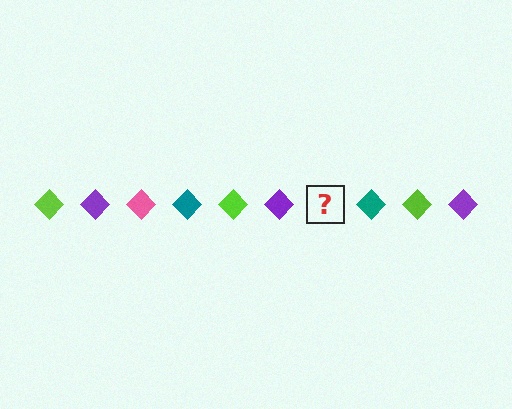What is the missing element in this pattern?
The missing element is a pink diamond.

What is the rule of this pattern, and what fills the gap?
The rule is that the pattern cycles through lime, purple, pink, teal diamonds. The gap should be filled with a pink diamond.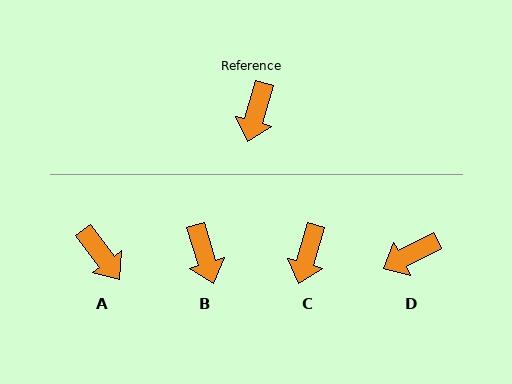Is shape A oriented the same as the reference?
No, it is off by about 53 degrees.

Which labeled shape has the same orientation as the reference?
C.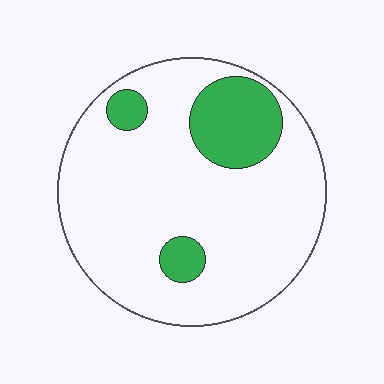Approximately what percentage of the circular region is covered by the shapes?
Approximately 15%.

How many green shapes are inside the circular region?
3.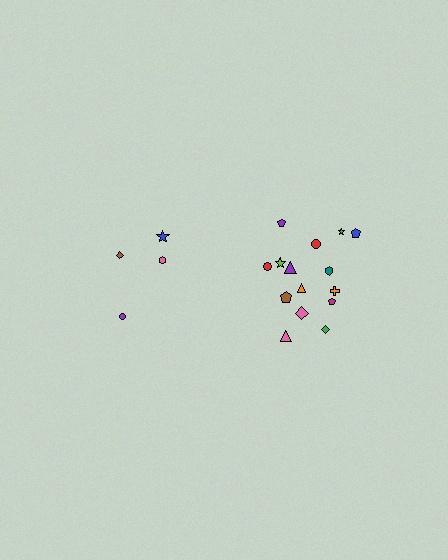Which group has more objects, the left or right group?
The right group.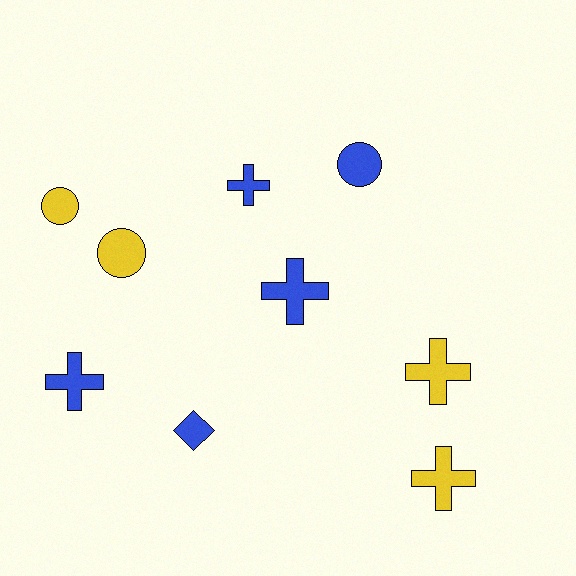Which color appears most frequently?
Blue, with 5 objects.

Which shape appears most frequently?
Cross, with 5 objects.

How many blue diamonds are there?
There is 1 blue diamond.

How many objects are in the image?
There are 9 objects.